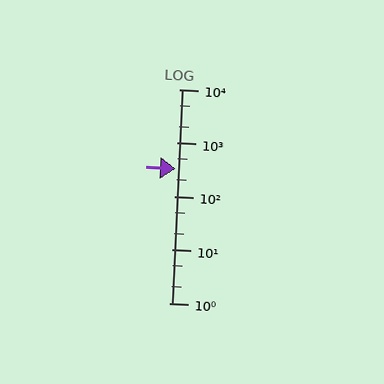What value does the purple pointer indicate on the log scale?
The pointer indicates approximately 330.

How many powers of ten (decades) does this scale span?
The scale spans 4 decades, from 1 to 10000.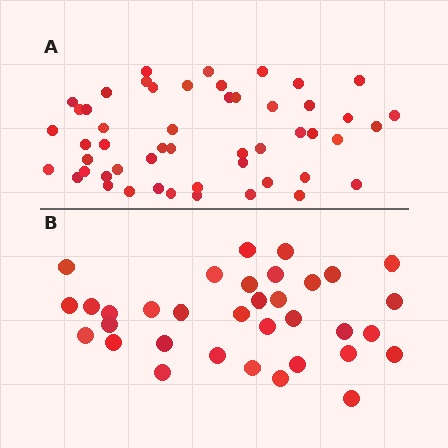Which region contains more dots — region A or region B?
Region A (the top region) has more dots.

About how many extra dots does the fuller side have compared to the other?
Region A has approximately 15 more dots than region B.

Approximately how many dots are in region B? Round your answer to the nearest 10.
About 30 dots. (The exact count is 34, which rounds to 30.)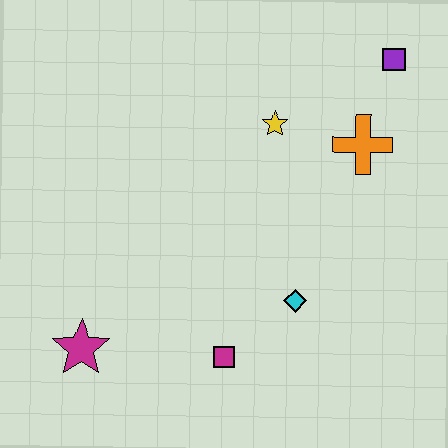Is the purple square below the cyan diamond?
No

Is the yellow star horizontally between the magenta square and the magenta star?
No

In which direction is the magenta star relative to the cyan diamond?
The magenta star is to the left of the cyan diamond.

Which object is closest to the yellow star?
The orange cross is closest to the yellow star.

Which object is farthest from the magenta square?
The purple square is farthest from the magenta square.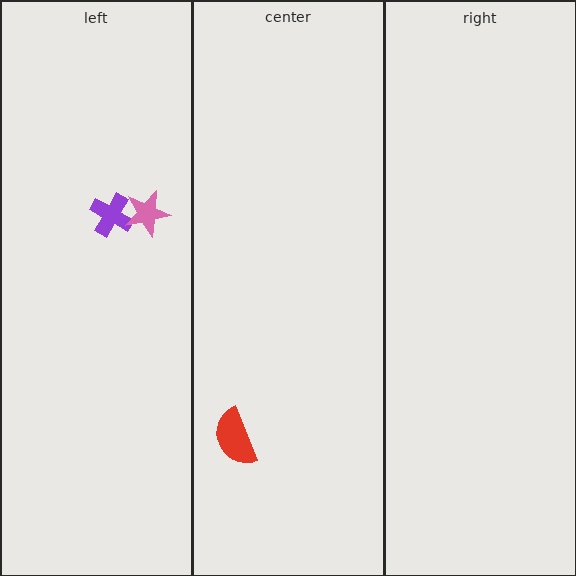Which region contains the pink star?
The left region.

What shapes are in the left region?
The purple cross, the pink star.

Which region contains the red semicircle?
The center region.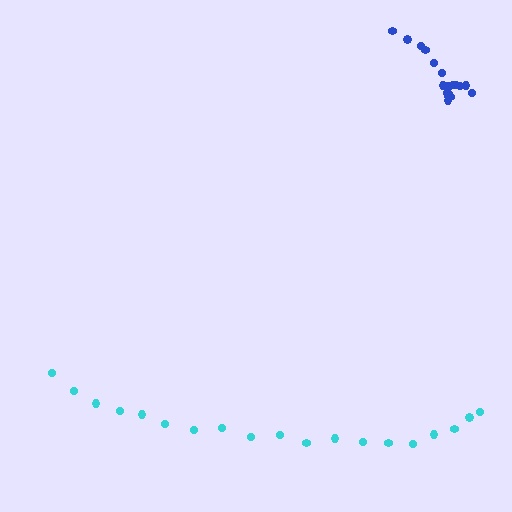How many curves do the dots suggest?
There are 2 distinct paths.